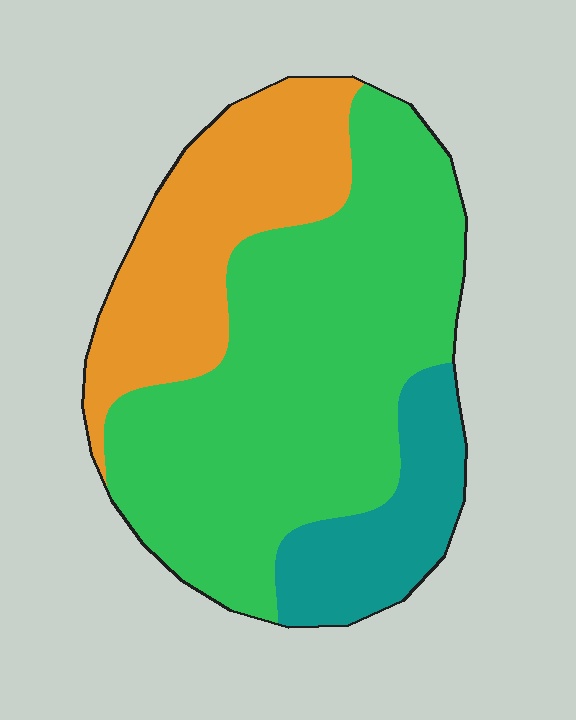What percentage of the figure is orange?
Orange takes up about one quarter (1/4) of the figure.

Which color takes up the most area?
Green, at roughly 60%.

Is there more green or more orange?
Green.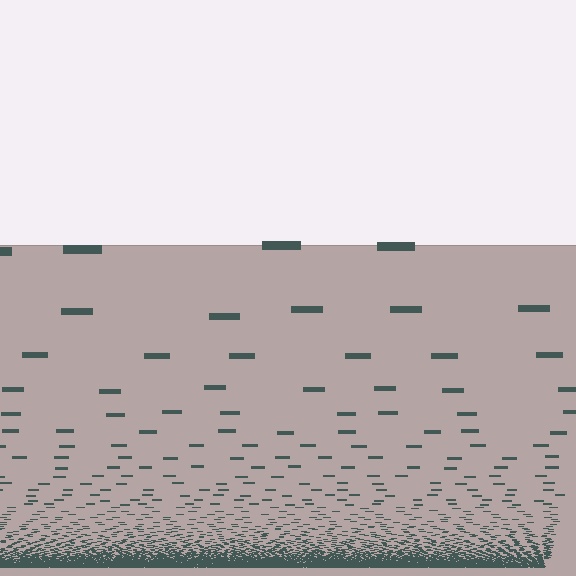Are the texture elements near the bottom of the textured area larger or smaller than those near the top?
Smaller. The gradient is inverted — elements near the bottom are smaller and denser.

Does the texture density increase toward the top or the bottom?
Density increases toward the bottom.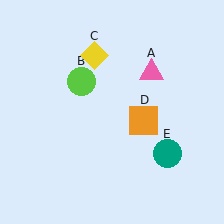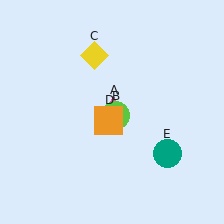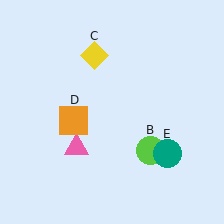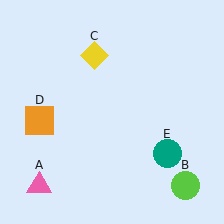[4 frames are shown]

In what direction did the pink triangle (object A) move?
The pink triangle (object A) moved down and to the left.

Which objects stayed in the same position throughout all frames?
Yellow diamond (object C) and teal circle (object E) remained stationary.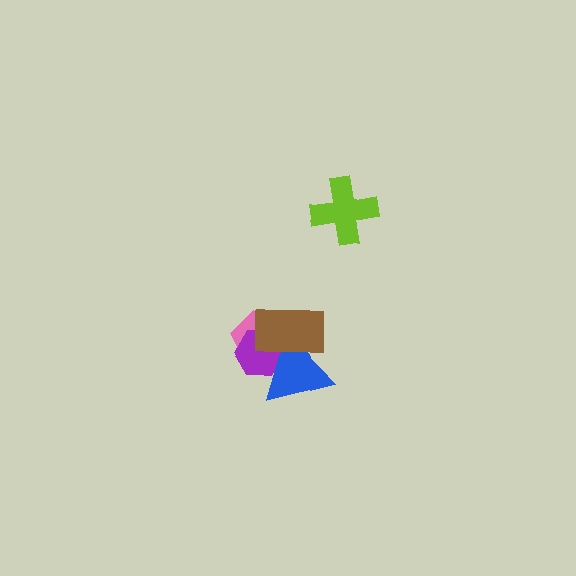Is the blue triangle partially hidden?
Yes, it is partially covered by another shape.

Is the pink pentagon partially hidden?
Yes, it is partially covered by another shape.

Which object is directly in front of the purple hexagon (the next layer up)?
The blue triangle is directly in front of the purple hexagon.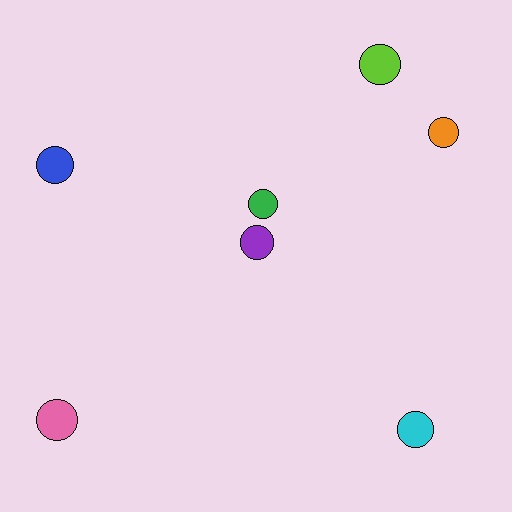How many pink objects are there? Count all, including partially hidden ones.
There is 1 pink object.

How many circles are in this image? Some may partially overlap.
There are 7 circles.